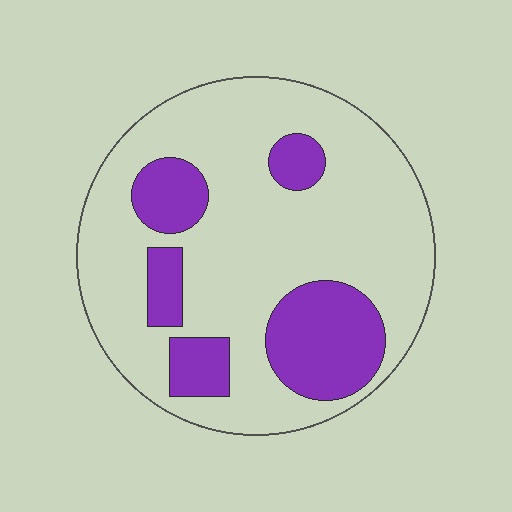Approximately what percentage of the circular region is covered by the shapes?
Approximately 25%.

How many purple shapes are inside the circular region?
5.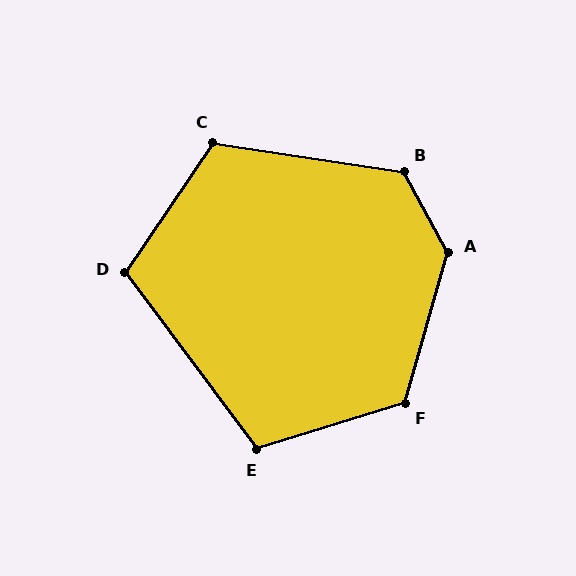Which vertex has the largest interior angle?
A, at approximately 135 degrees.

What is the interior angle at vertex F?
Approximately 123 degrees (obtuse).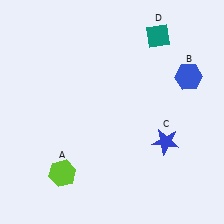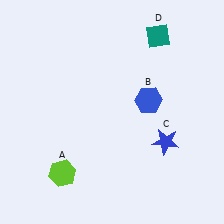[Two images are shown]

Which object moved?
The blue hexagon (B) moved left.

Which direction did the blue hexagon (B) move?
The blue hexagon (B) moved left.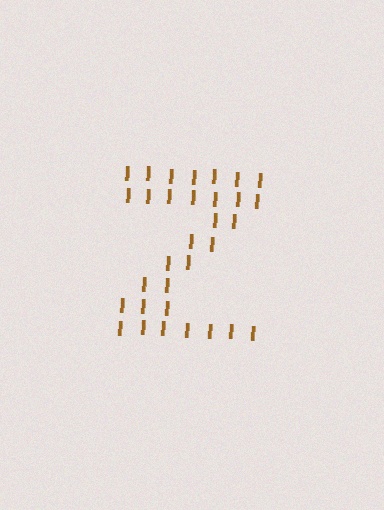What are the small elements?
The small elements are letter I's.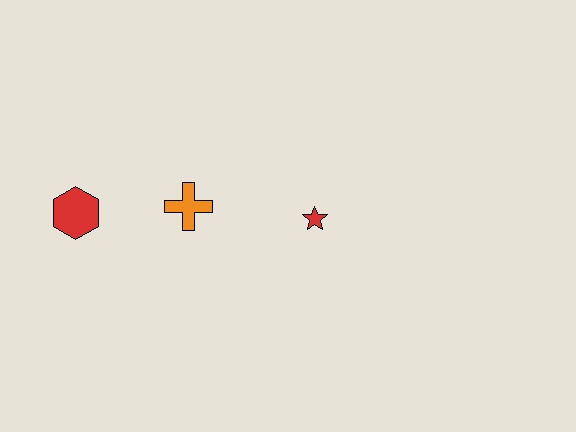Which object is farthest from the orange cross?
The red star is farthest from the orange cross.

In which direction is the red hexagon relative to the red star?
The red hexagon is to the left of the red star.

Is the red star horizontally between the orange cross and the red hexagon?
No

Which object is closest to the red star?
The orange cross is closest to the red star.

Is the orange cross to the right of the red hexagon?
Yes